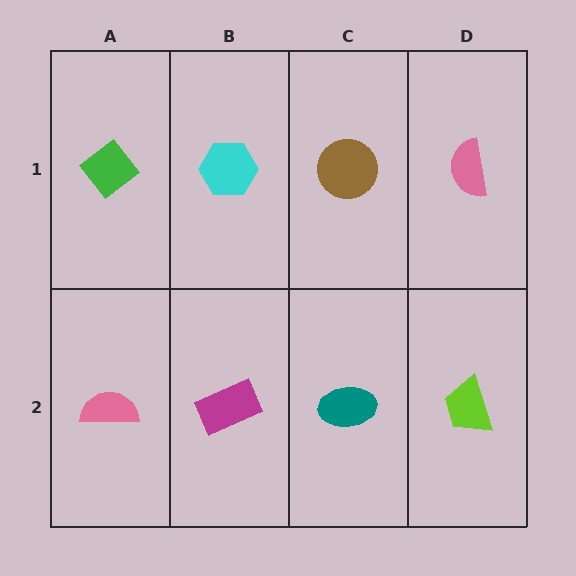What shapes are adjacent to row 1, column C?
A teal ellipse (row 2, column C), a cyan hexagon (row 1, column B), a pink semicircle (row 1, column D).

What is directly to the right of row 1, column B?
A brown circle.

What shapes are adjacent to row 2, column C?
A brown circle (row 1, column C), a magenta rectangle (row 2, column B), a lime trapezoid (row 2, column D).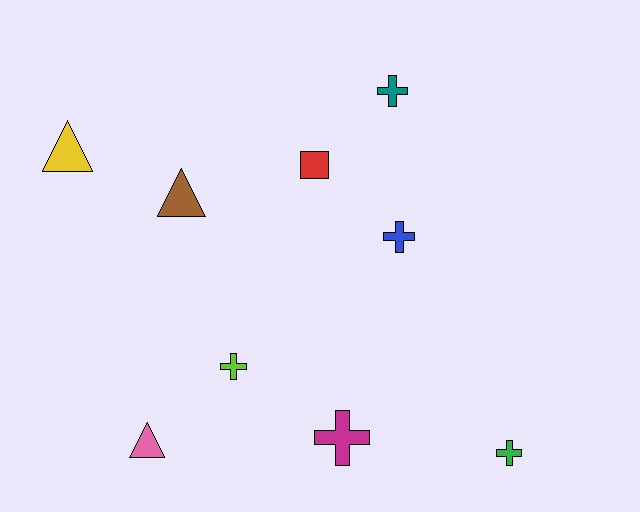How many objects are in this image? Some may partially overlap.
There are 9 objects.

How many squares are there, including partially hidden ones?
There is 1 square.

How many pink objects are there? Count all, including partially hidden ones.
There is 1 pink object.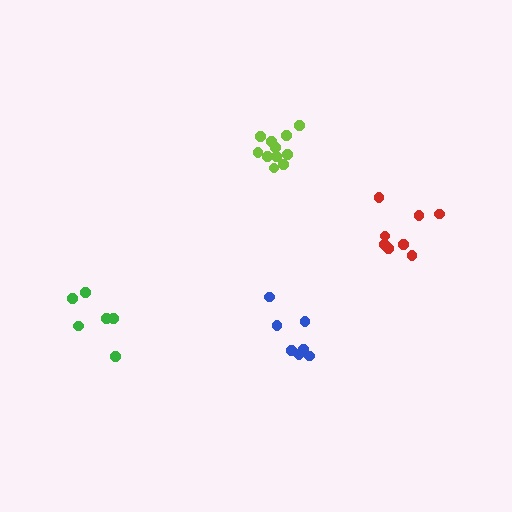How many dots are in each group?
Group 1: 8 dots, Group 2: 6 dots, Group 3: 7 dots, Group 4: 11 dots (32 total).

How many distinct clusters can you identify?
There are 4 distinct clusters.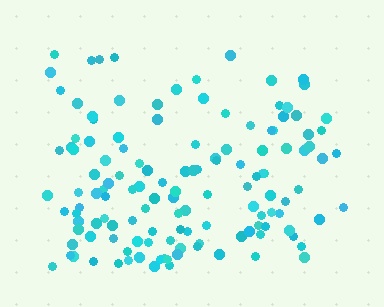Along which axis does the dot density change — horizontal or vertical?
Vertical.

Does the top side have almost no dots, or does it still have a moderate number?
Still a moderate number, just noticeably fewer than the bottom.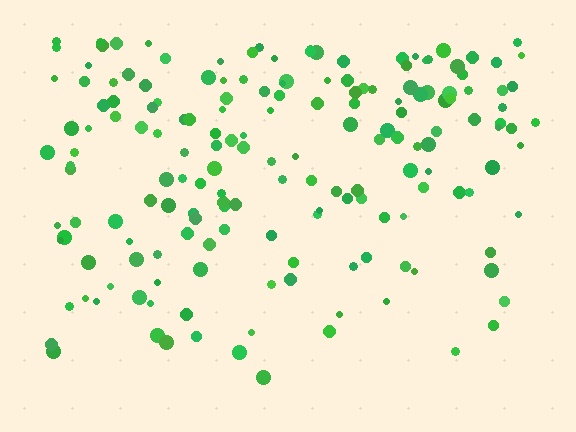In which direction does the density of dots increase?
From bottom to top, with the top side densest.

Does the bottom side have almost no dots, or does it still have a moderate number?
Still a moderate number, just noticeably fewer than the top.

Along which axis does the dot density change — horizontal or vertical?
Vertical.